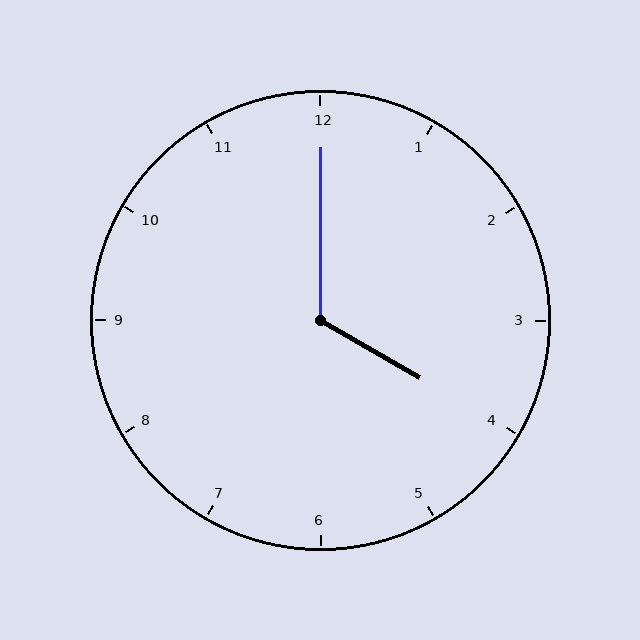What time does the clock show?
4:00.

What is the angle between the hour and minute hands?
Approximately 120 degrees.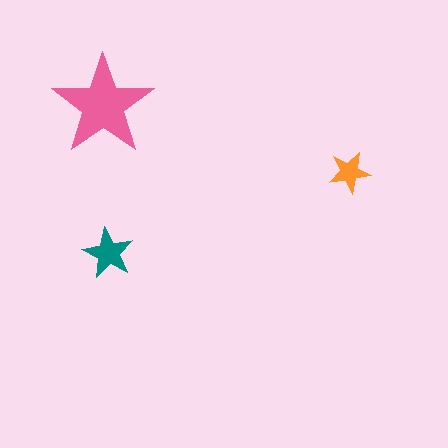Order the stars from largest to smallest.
the pink one, the teal one, the orange one.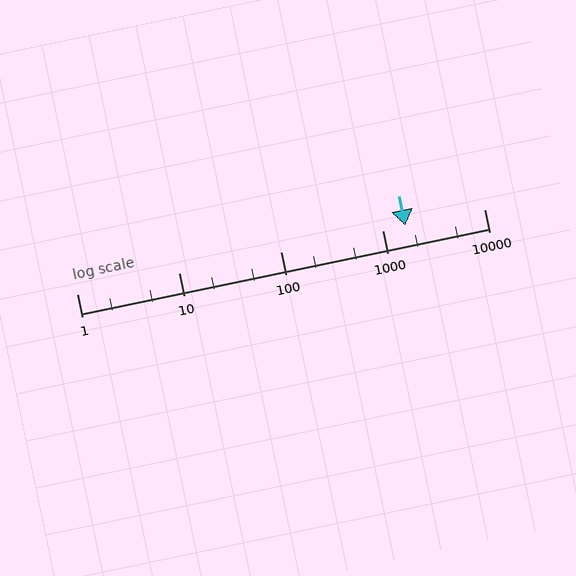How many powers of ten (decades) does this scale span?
The scale spans 4 decades, from 1 to 10000.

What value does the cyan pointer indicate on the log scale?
The pointer indicates approximately 1700.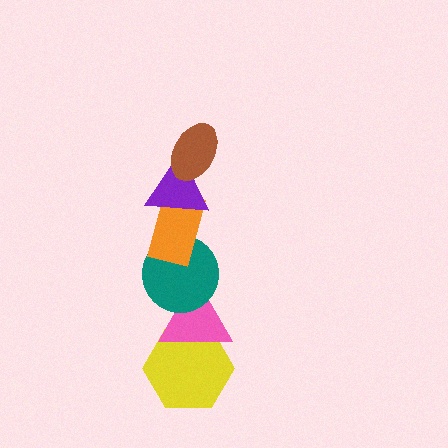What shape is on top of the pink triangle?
The teal circle is on top of the pink triangle.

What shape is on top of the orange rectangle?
The purple triangle is on top of the orange rectangle.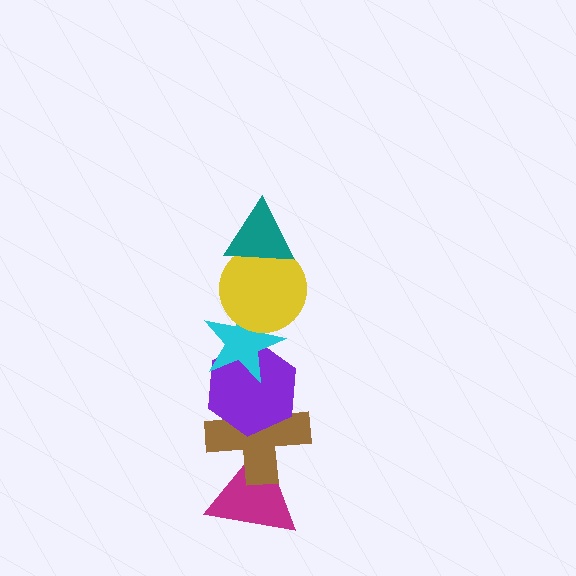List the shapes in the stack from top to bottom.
From top to bottom: the teal triangle, the yellow circle, the cyan star, the purple hexagon, the brown cross, the magenta triangle.